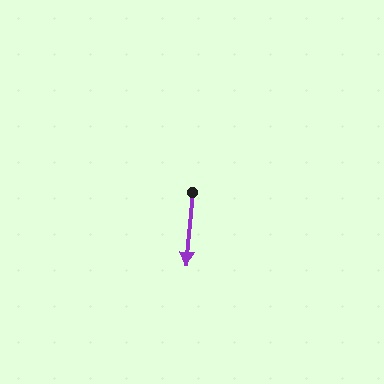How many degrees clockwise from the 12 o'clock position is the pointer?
Approximately 185 degrees.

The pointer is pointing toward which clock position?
Roughly 6 o'clock.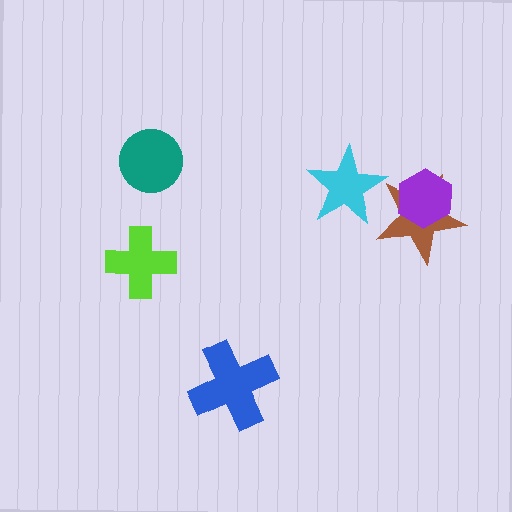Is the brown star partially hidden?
Yes, it is partially covered by another shape.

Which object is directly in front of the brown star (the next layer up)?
The purple hexagon is directly in front of the brown star.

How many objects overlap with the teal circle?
0 objects overlap with the teal circle.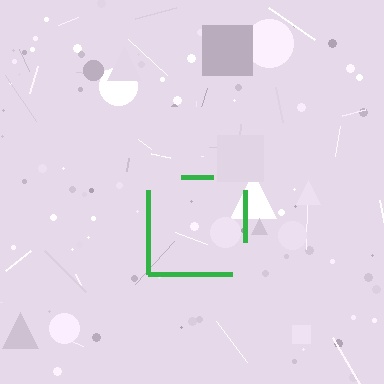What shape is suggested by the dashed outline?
The dashed outline suggests a square.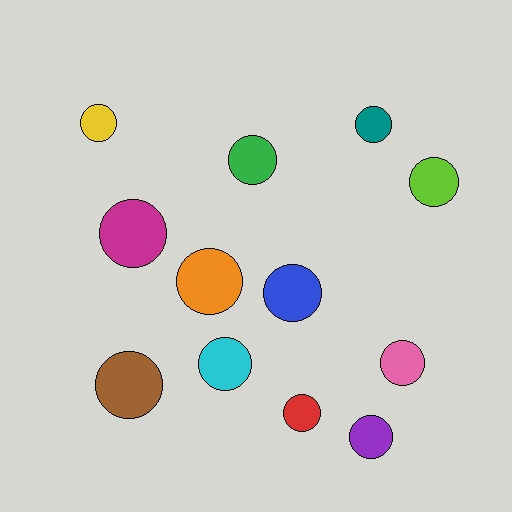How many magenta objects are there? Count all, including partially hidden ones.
There is 1 magenta object.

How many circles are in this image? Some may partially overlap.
There are 12 circles.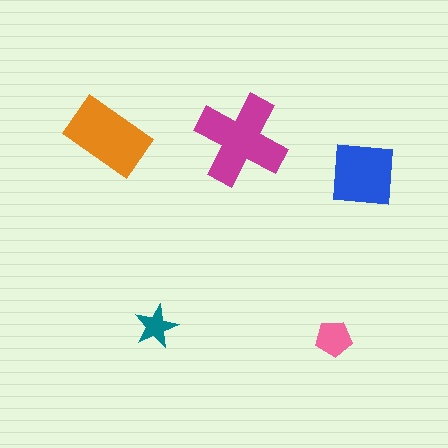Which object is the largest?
The magenta cross.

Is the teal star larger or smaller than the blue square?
Smaller.